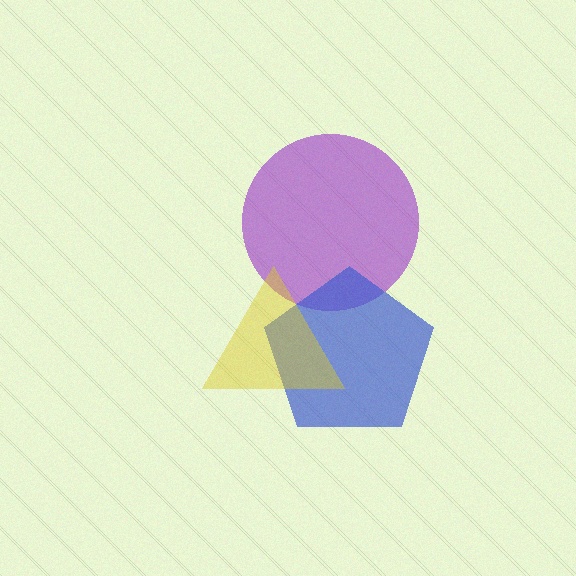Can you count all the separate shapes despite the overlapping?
Yes, there are 3 separate shapes.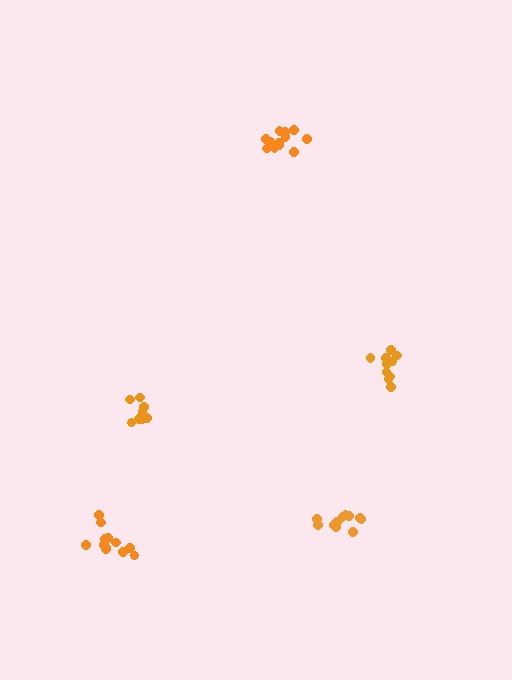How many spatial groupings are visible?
There are 5 spatial groupings.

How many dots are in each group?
Group 1: 10 dots, Group 2: 12 dots, Group 3: 12 dots, Group 4: 11 dots, Group 5: 8 dots (53 total).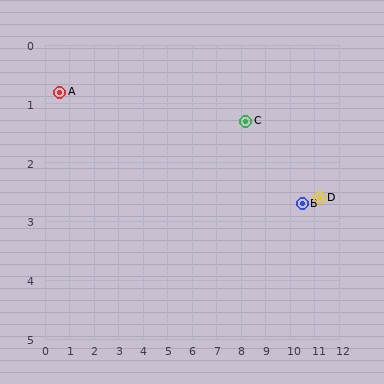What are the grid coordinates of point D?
Point D is at approximately (11.2, 2.6).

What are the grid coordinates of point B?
Point B is at approximately (10.5, 2.7).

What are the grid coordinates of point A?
Point A is at approximately (0.6, 0.8).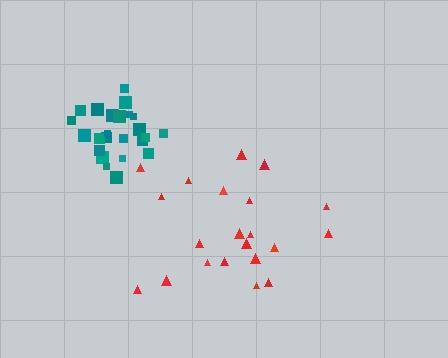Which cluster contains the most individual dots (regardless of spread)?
Teal (26).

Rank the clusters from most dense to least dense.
teal, red.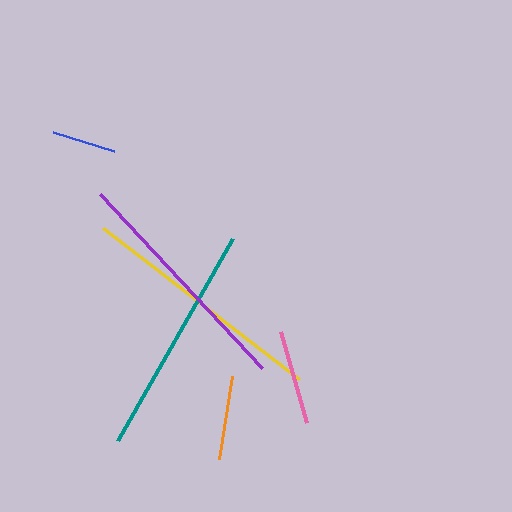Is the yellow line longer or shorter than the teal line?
The yellow line is longer than the teal line.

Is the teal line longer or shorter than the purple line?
The purple line is longer than the teal line.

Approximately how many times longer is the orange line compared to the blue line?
The orange line is approximately 1.3 times the length of the blue line.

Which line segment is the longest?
The yellow line is the longest at approximately 246 pixels.